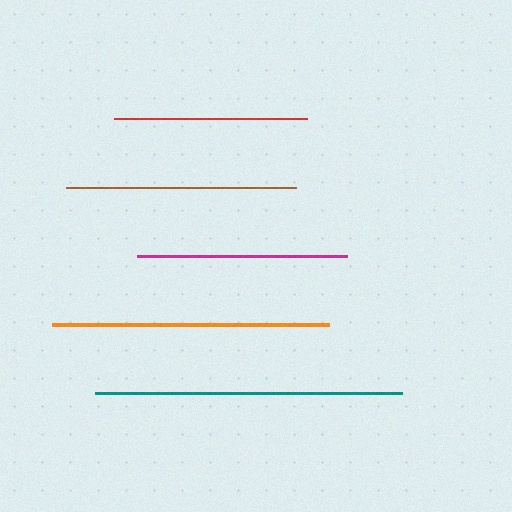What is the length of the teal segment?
The teal segment is approximately 307 pixels long.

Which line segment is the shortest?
The red line is the shortest at approximately 193 pixels.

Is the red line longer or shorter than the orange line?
The orange line is longer than the red line.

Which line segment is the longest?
The teal line is the longest at approximately 307 pixels.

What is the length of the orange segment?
The orange segment is approximately 278 pixels long.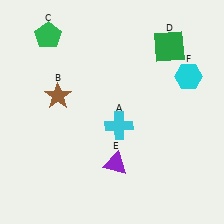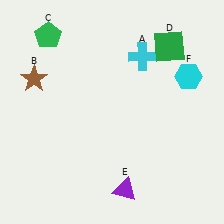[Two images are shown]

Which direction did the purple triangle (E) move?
The purple triangle (E) moved down.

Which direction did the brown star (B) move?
The brown star (B) moved left.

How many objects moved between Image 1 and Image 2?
3 objects moved between the two images.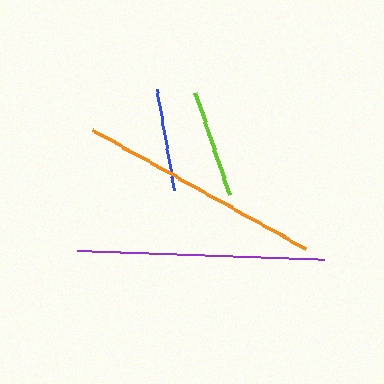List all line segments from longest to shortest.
From longest to shortest: purple, orange, lime, blue.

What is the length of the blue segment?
The blue segment is approximately 103 pixels long.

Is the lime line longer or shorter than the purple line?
The purple line is longer than the lime line.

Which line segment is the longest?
The purple line is the longest at approximately 247 pixels.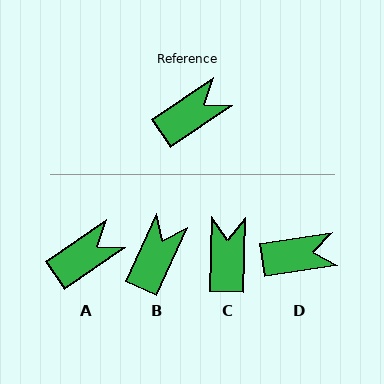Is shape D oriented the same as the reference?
No, it is off by about 25 degrees.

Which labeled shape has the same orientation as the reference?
A.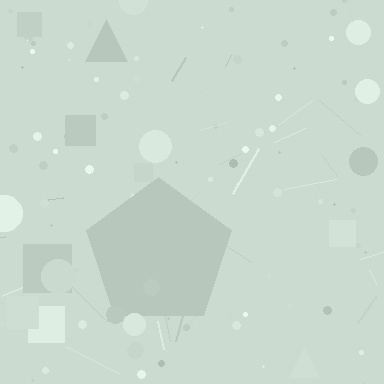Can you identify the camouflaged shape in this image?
The camouflaged shape is a pentagon.